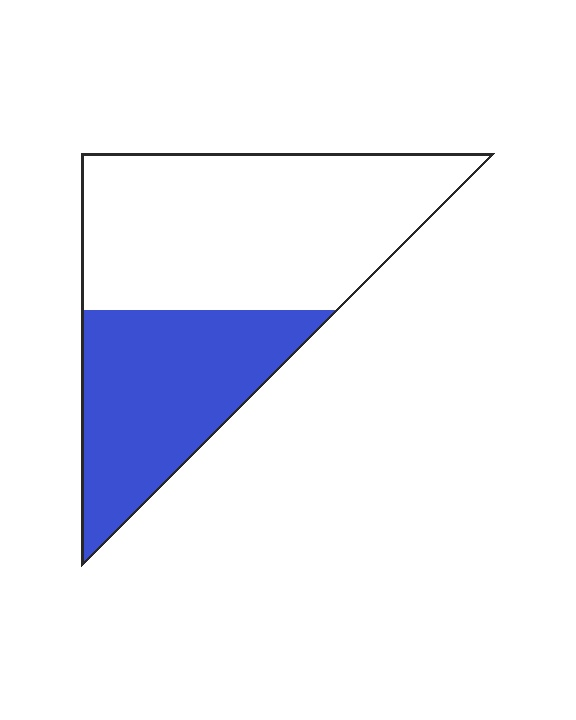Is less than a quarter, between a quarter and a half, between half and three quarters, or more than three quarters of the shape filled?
Between a quarter and a half.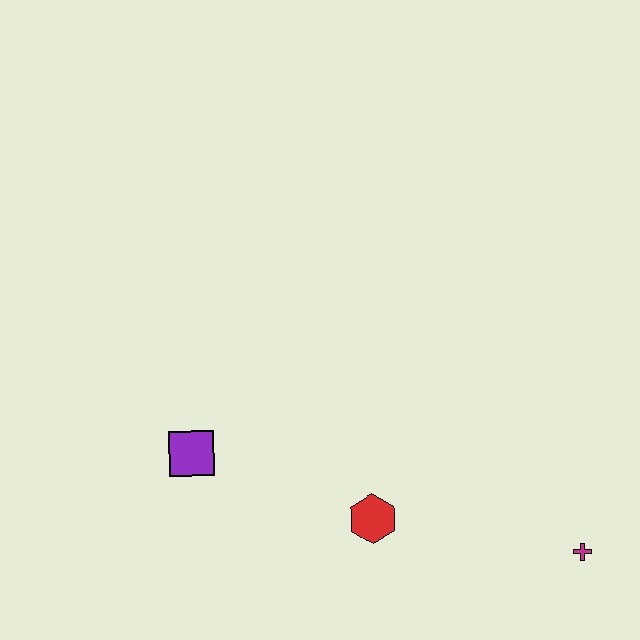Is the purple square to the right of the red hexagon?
No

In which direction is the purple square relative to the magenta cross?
The purple square is to the left of the magenta cross.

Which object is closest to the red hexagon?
The purple square is closest to the red hexagon.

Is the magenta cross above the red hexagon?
No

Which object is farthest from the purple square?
The magenta cross is farthest from the purple square.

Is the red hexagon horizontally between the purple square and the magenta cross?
Yes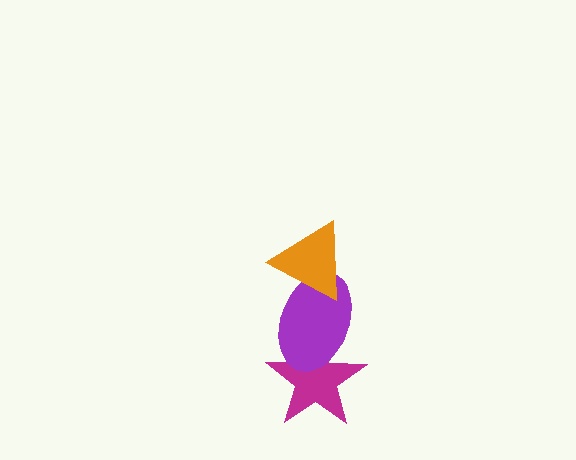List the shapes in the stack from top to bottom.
From top to bottom: the orange triangle, the purple ellipse, the magenta star.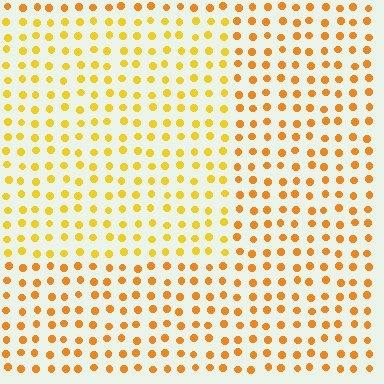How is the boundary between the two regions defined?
The boundary is defined purely by a slight shift in hue (about 21 degrees). Spacing, size, and orientation are identical on both sides.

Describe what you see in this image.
The image is filled with small orange elements in a uniform arrangement. A rectangle-shaped region is visible where the elements are tinted to a slightly different hue, forming a subtle color boundary.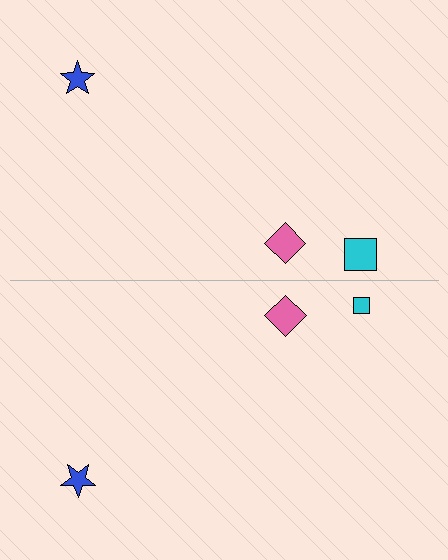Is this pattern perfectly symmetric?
No, the pattern is not perfectly symmetric. The cyan square on the bottom side has a different size than its mirror counterpart.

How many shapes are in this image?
There are 6 shapes in this image.